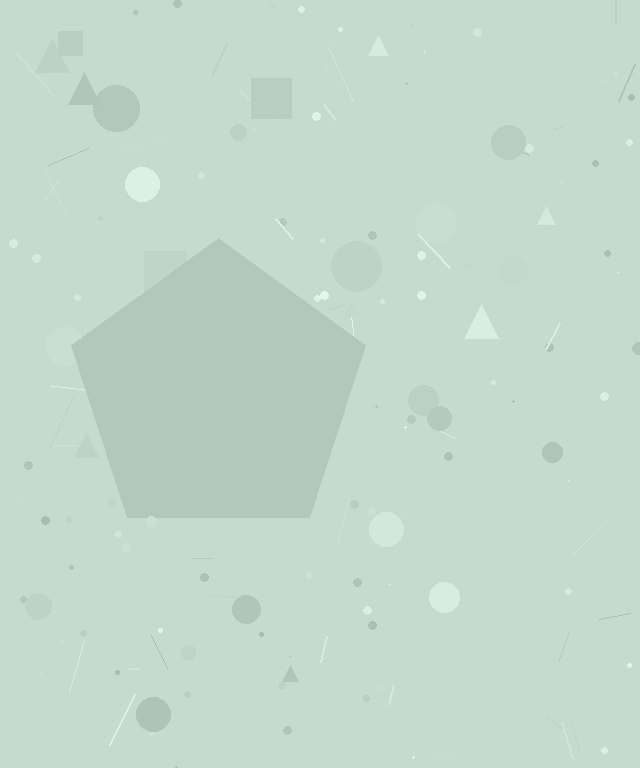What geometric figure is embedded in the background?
A pentagon is embedded in the background.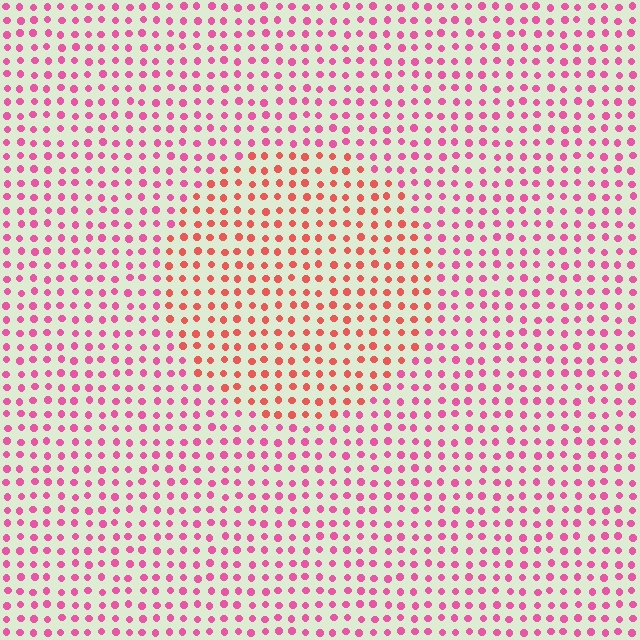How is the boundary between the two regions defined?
The boundary is defined purely by a slight shift in hue (about 34 degrees). Spacing, size, and orientation are identical on both sides.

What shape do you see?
I see a circle.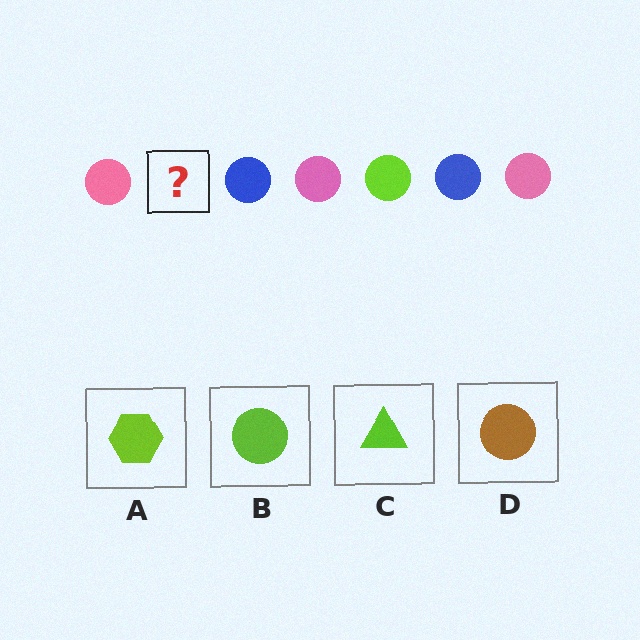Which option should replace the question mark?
Option B.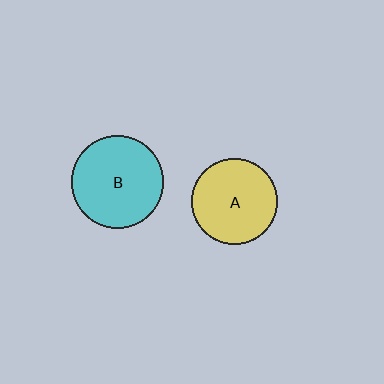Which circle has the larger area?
Circle B (cyan).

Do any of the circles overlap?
No, none of the circles overlap.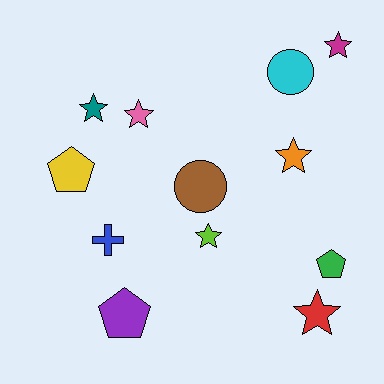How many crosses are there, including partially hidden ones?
There is 1 cross.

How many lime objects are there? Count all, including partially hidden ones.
There is 1 lime object.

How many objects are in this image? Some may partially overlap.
There are 12 objects.